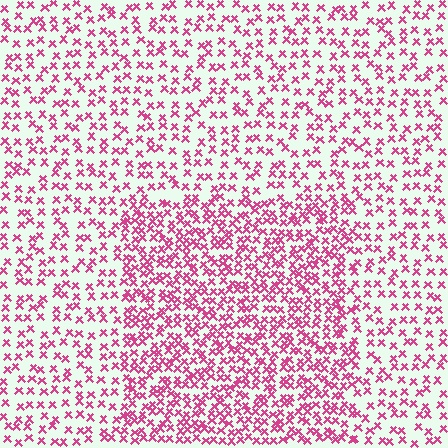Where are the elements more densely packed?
The elements are more densely packed inside the rectangle boundary.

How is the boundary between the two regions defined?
The boundary is defined by a change in element density (approximately 1.9x ratio). All elements are the same color, size, and shape.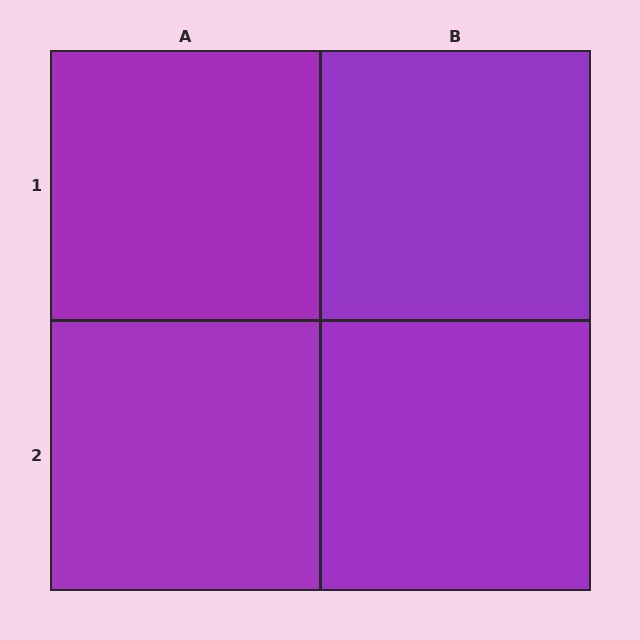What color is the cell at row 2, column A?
Purple.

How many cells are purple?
4 cells are purple.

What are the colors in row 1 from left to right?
Purple, purple.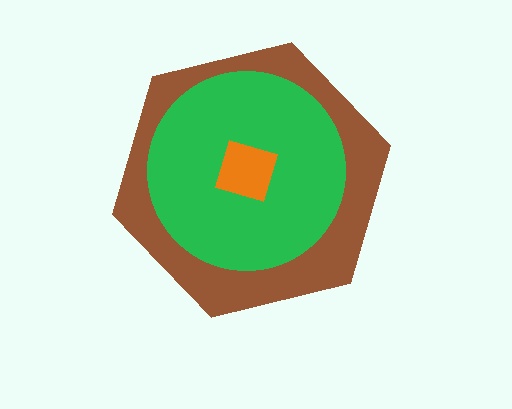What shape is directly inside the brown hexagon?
The green circle.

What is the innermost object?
The orange square.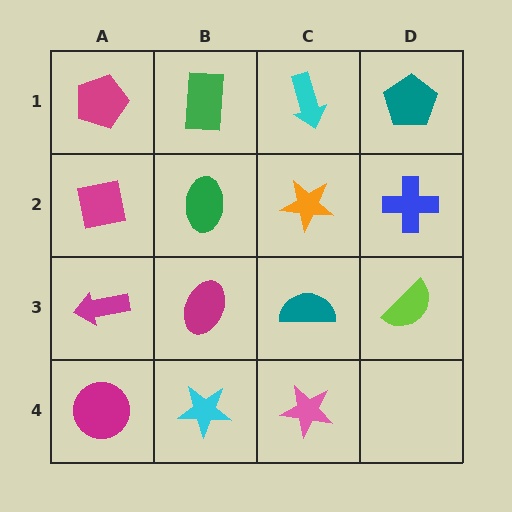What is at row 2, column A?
A magenta square.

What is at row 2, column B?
A green ellipse.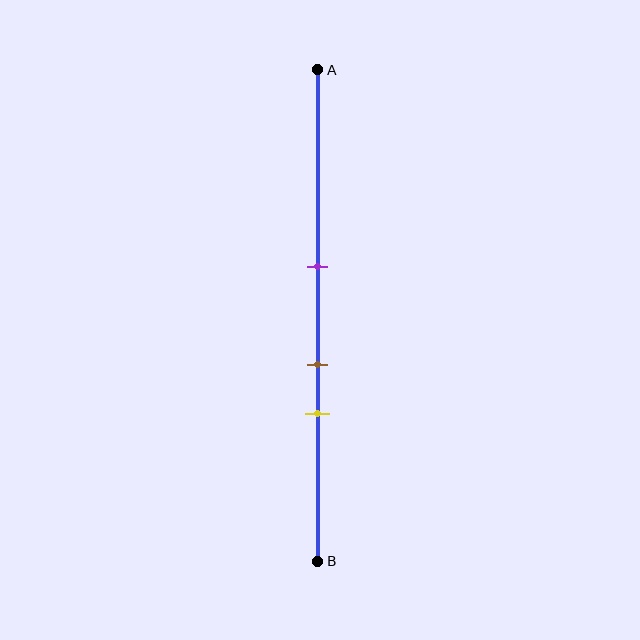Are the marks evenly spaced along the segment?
Yes, the marks are approximately evenly spaced.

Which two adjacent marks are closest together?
The brown and yellow marks are the closest adjacent pair.